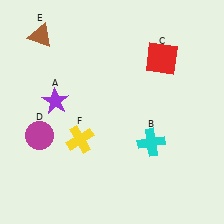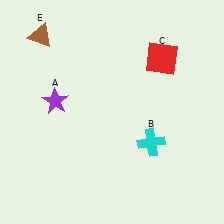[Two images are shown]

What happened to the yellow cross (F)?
The yellow cross (F) was removed in Image 2. It was in the bottom-left area of Image 1.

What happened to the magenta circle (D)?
The magenta circle (D) was removed in Image 2. It was in the bottom-left area of Image 1.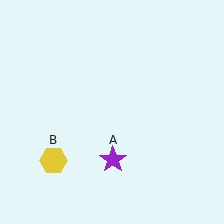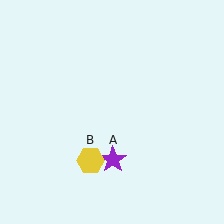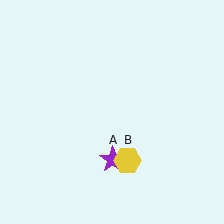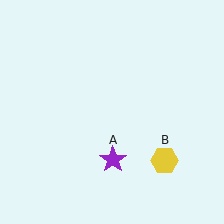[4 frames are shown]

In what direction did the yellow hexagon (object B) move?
The yellow hexagon (object B) moved right.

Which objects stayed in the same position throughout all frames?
Purple star (object A) remained stationary.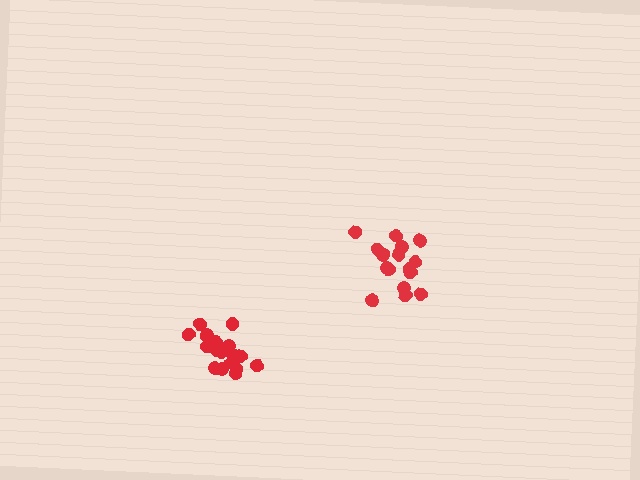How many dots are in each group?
Group 1: 18 dots, Group 2: 19 dots (37 total).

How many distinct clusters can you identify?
There are 2 distinct clusters.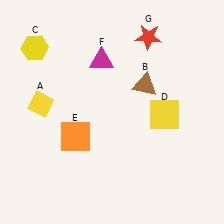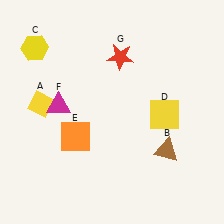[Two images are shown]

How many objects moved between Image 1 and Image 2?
3 objects moved between the two images.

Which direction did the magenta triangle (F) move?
The magenta triangle (F) moved down.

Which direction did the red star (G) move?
The red star (G) moved left.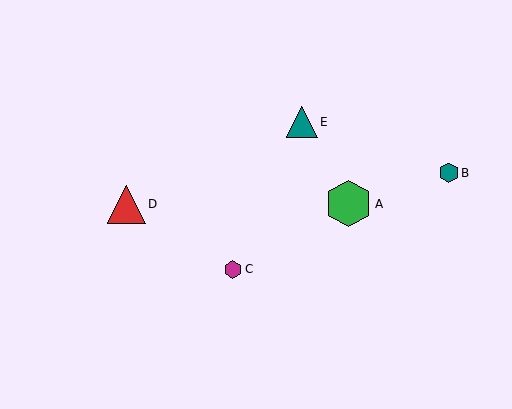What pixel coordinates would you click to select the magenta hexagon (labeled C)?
Click at (233, 269) to select the magenta hexagon C.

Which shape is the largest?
The green hexagon (labeled A) is the largest.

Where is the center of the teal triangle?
The center of the teal triangle is at (302, 122).